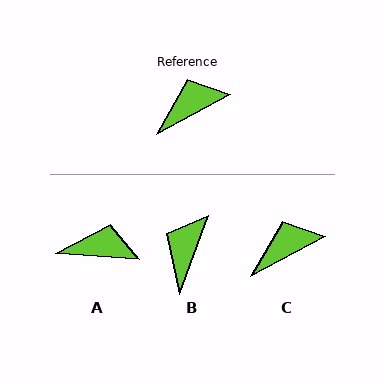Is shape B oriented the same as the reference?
No, it is off by about 42 degrees.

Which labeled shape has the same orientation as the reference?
C.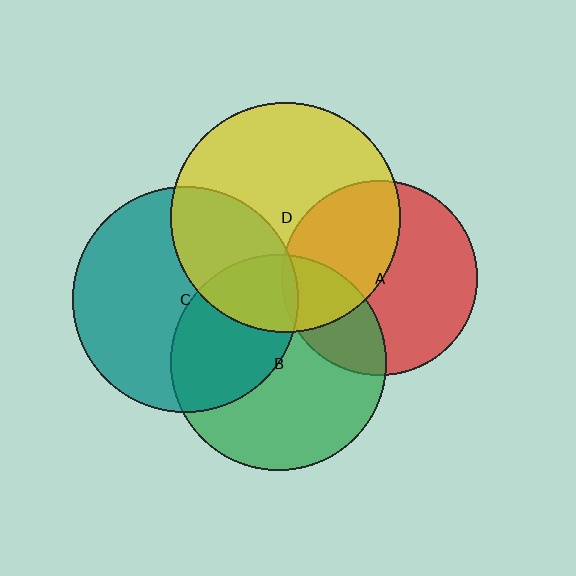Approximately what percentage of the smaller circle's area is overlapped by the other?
Approximately 5%.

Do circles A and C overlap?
Yes.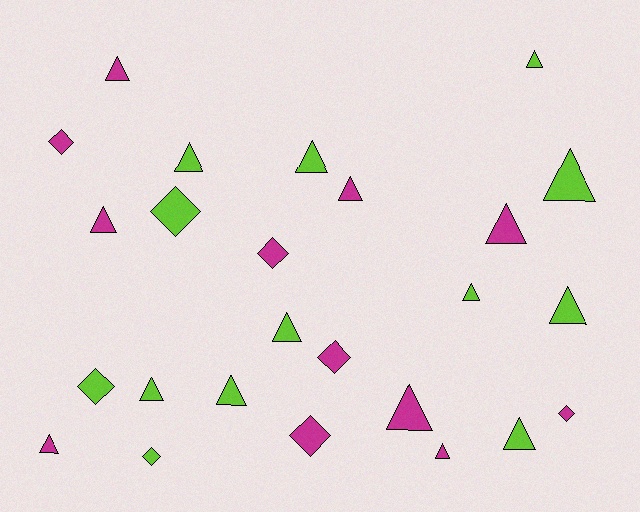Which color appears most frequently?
Lime, with 13 objects.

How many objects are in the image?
There are 25 objects.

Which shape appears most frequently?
Triangle, with 17 objects.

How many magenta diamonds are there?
There are 5 magenta diamonds.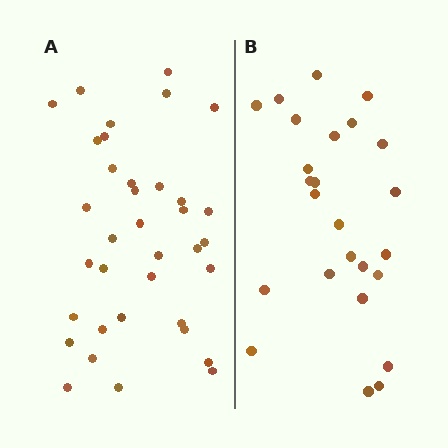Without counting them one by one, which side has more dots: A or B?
Region A (the left region) has more dots.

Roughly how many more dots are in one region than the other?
Region A has roughly 12 or so more dots than region B.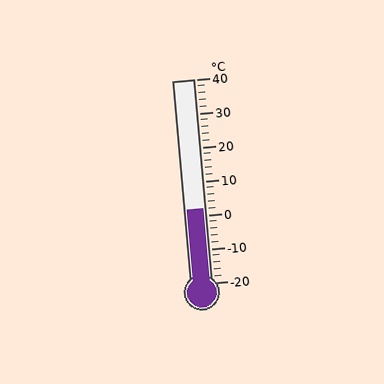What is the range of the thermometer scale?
The thermometer scale ranges from -20°C to 40°C.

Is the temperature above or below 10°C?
The temperature is below 10°C.